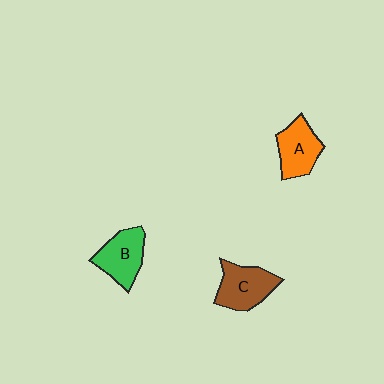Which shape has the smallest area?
Shape A (orange).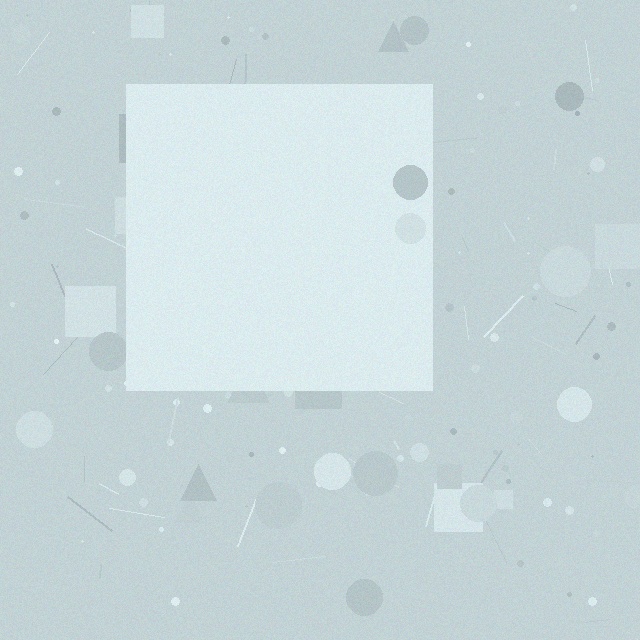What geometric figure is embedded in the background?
A square is embedded in the background.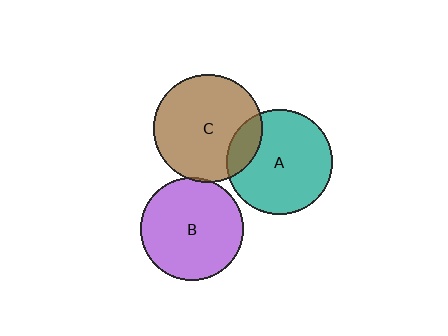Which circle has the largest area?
Circle C (brown).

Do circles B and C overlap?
Yes.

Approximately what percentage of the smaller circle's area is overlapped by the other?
Approximately 5%.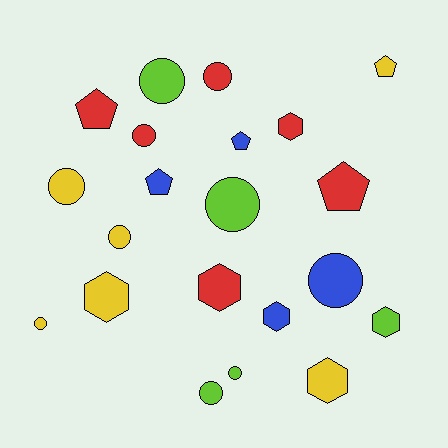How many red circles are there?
There are 2 red circles.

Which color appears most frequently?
Red, with 6 objects.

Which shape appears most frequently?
Circle, with 10 objects.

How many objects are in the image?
There are 21 objects.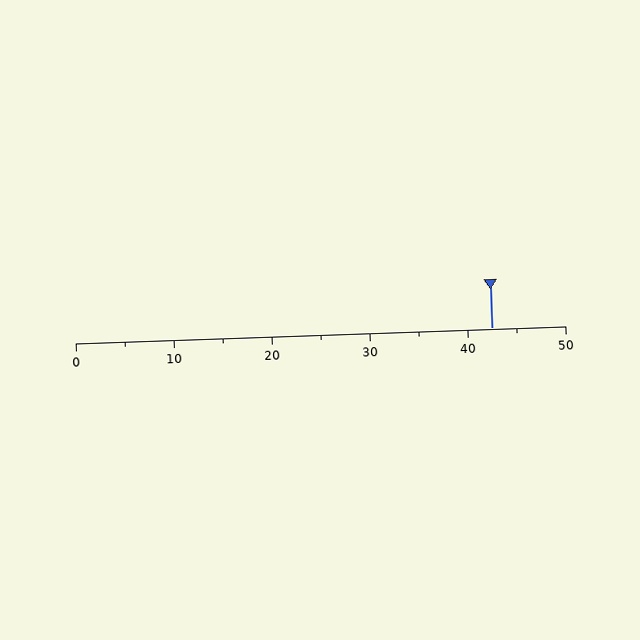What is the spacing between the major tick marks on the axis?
The major ticks are spaced 10 apart.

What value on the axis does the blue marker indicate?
The marker indicates approximately 42.5.